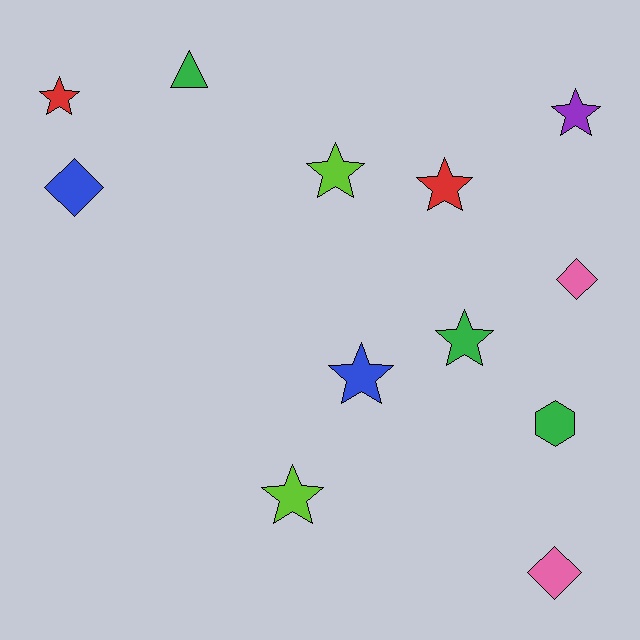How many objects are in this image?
There are 12 objects.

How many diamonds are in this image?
There are 3 diamonds.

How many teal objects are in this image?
There are no teal objects.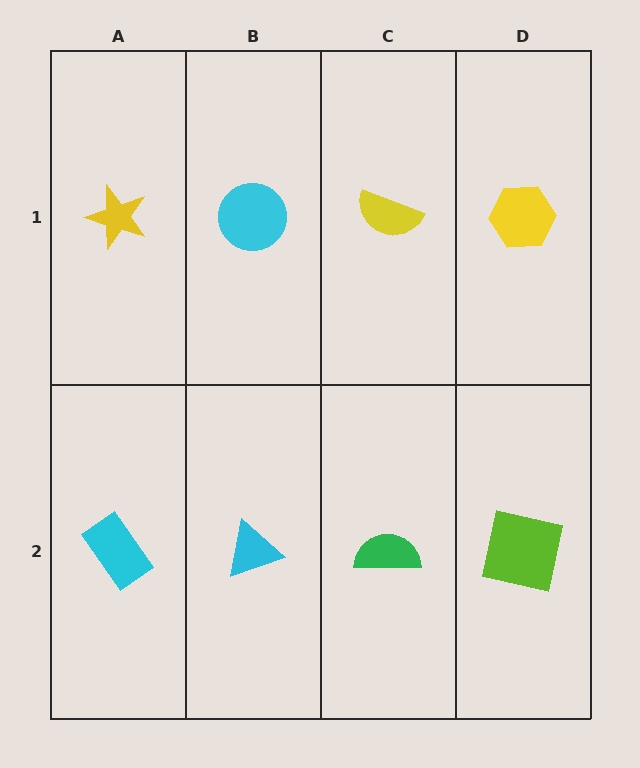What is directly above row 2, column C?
A yellow semicircle.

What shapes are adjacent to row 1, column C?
A green semicircle (row 2, column C), a cyan circle (row 1, column B), a yellow hexagon (row 1, column D).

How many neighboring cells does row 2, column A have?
2.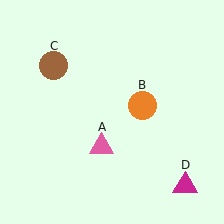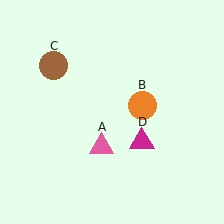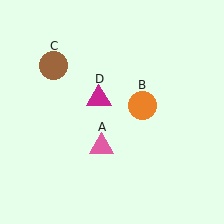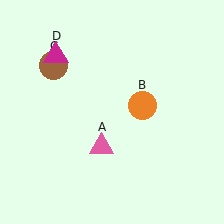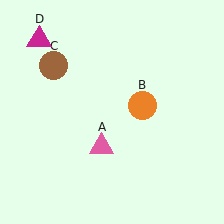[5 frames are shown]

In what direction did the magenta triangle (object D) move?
The magenta triangle (object D) moved up and to the left.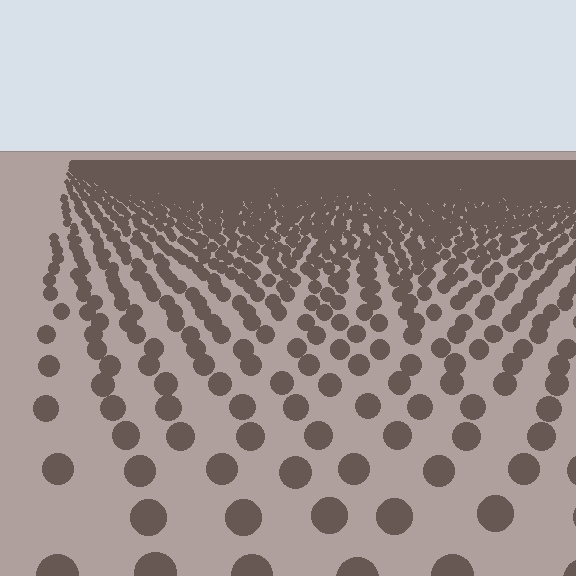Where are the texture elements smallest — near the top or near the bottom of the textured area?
Near the top.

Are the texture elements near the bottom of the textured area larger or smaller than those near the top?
Larger. Near the bottom, elements are closer to the viewer and appear at a bigger on-screen size.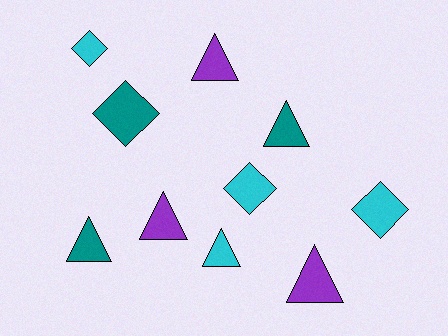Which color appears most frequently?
Cyan, with 4 objects.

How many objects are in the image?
There are 10 objects.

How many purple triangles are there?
There are 3 purple triangles.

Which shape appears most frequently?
Triangle, with 6 objects.